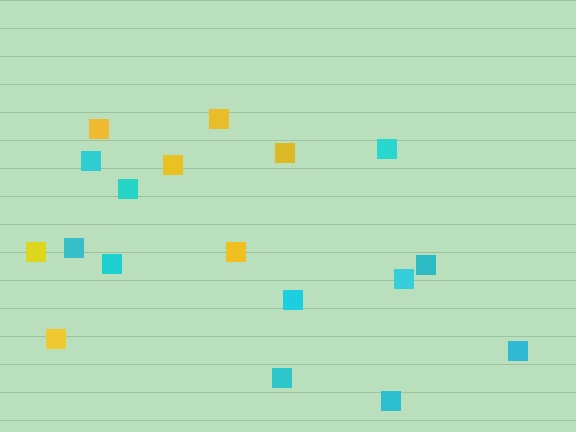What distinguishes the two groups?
There are 2 groups: one group of yellow squares (7) and one group of cyan squares (11).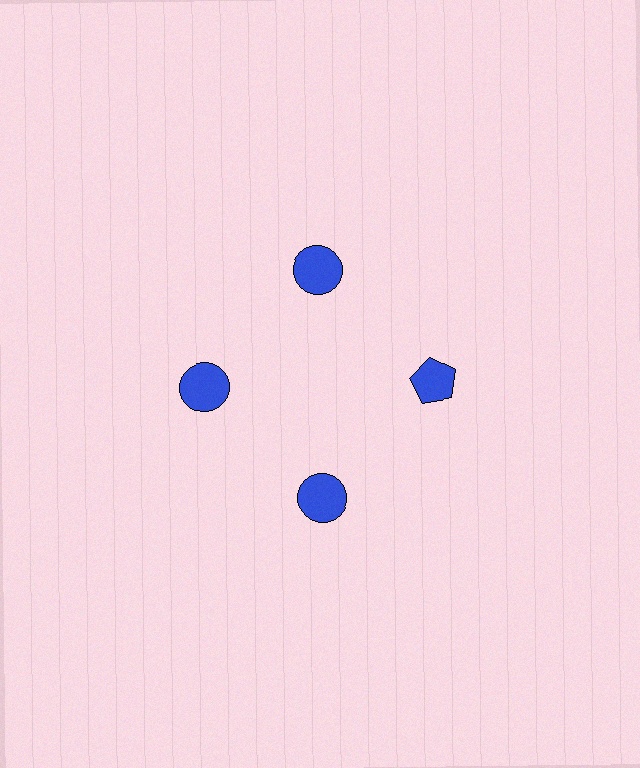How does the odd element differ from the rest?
It has a different shape: pentagon instead of circle.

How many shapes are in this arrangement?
There are 4 shapes arranged in a ring pattern.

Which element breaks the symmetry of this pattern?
The blue pentagon at roughly the 3 o'clock position breaks the symmetry. All other shapes are blue circles.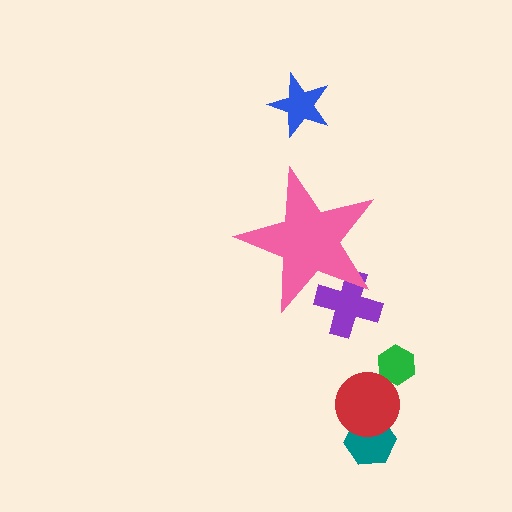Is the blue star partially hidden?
No, the blue star is fully visible.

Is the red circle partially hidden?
No, the red circle is fully visible.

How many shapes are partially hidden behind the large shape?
1 shape is partially hidden.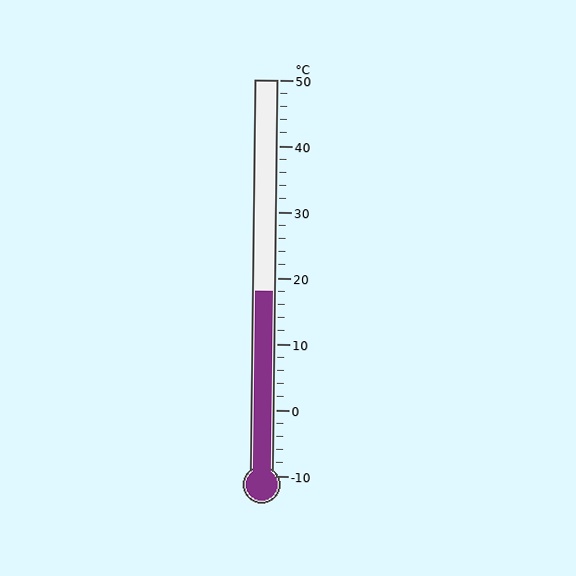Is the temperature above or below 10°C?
The temperature is above 10°C.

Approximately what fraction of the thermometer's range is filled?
The thermometer is filled to approximately 45% of its range.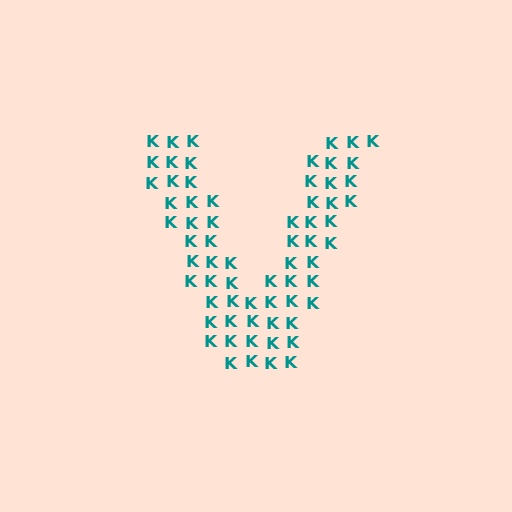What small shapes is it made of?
It is made of small letter K's.